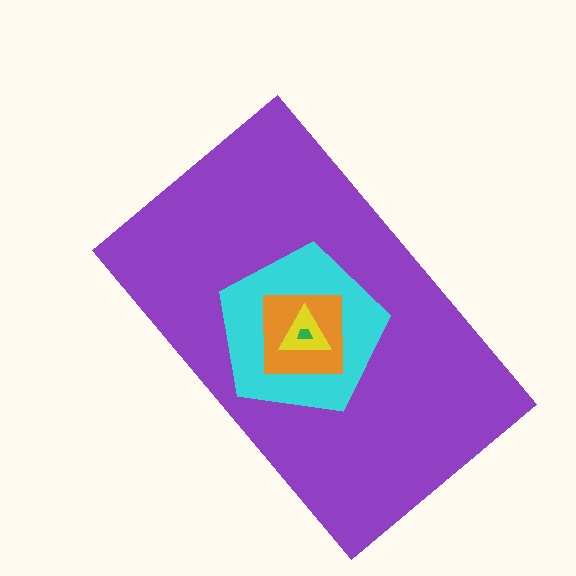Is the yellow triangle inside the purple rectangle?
Yes.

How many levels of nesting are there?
5.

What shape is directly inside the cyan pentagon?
The orange square.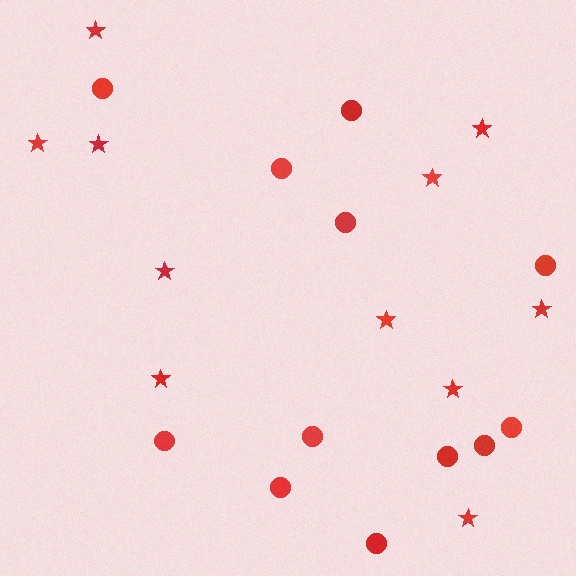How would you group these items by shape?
There are 2 groups: one group of stars (11) and one group of circles (12).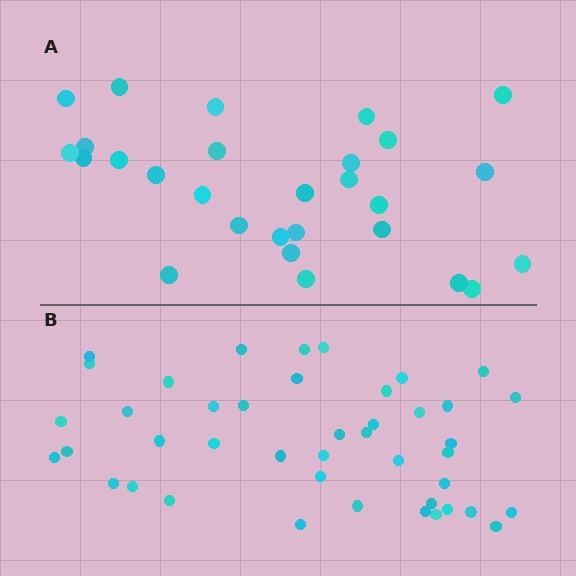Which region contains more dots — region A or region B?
Region B (the bottom region) has more dots.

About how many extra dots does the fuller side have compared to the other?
Region B has approximately 15 more dots than region A.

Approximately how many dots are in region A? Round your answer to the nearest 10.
About 30 dots. (The exact count is 28, which rounds to 30.)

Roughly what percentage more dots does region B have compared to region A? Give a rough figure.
About 55% more.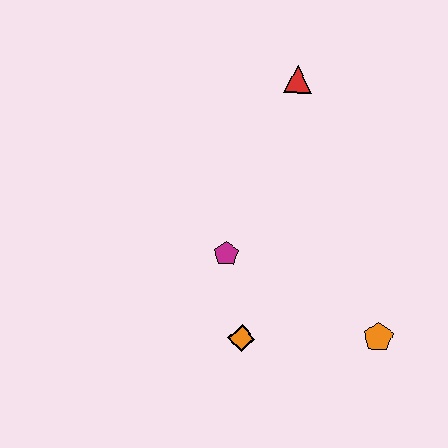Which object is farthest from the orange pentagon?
The red triangle is farthest from the orange pentagon.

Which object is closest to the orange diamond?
The magenta pentagon is closest to the orange diamond.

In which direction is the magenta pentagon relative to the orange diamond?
The magenta pentagon is above the orange diamond.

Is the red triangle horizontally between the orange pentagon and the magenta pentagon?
Yes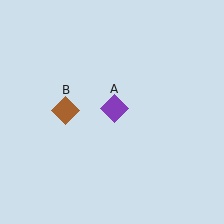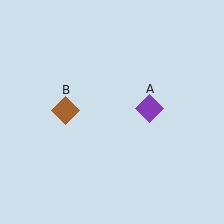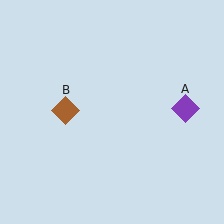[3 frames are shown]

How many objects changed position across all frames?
1 object changed position: purple diamond (object A).